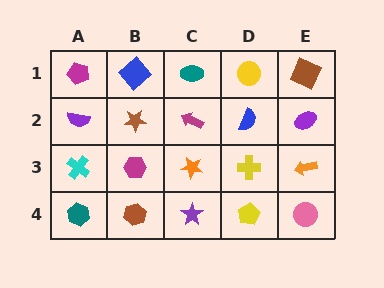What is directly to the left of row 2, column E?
A blue semicircle.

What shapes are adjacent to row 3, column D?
A blue semicircle (row 2, column D), a yellow pentagon (row 4, column D), an orange star (row 3, column C), an orange arrow (row 3, column E).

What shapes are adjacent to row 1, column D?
A blue semicircle (row 2, column D), a teal ellipse (row 1, column C), a brown square (row 1, column E).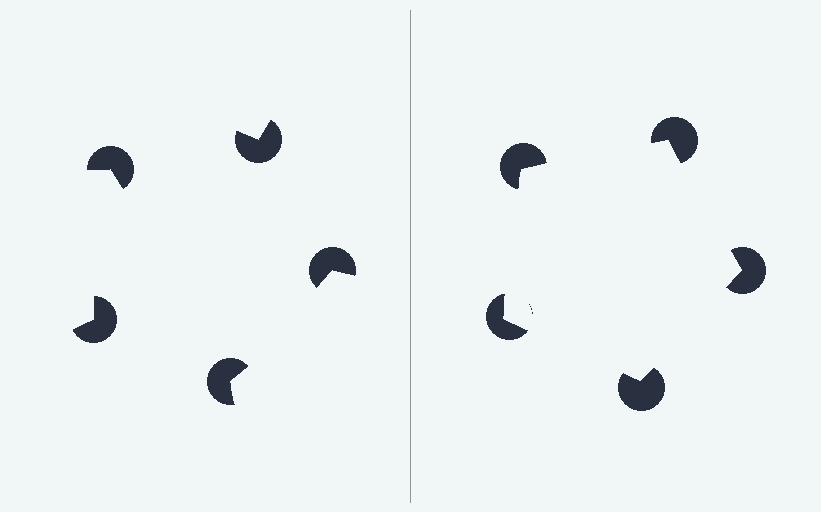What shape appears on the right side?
An illusory pentagon.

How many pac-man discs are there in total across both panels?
10 — 5 on each side.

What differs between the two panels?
The pac-man discs are positioned identically on both sides; only the wedge orientations differ. On the right they align to a pentagon; on the left they are misaligned.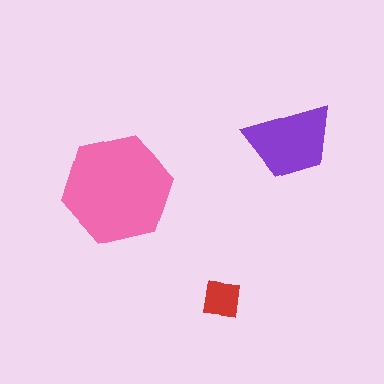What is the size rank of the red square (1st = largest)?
3rd.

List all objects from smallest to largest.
The red square, the purple trapezoid, the pink hexagon.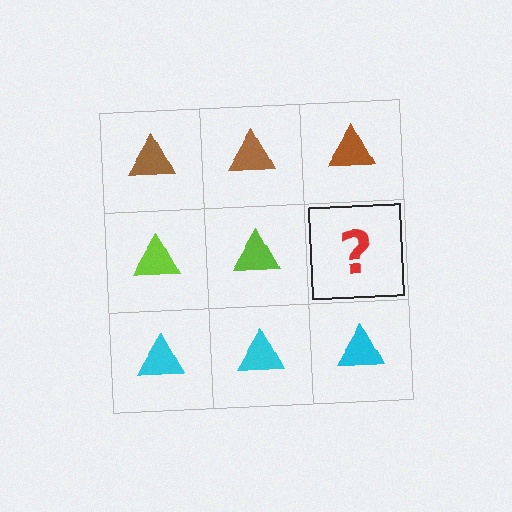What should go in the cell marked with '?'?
The missing cell should contain a lime triangle.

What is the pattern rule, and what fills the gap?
The rule is that each row has a consistent color. The gap should be filled with a lime triangle.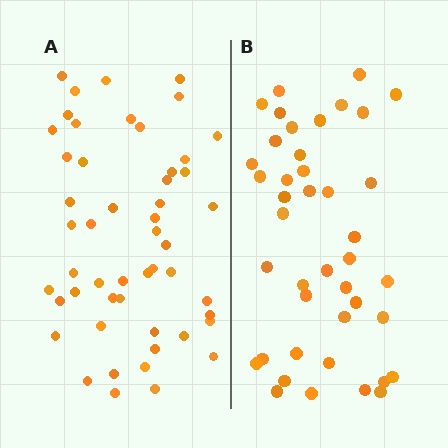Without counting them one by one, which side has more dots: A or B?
Region A (the left region) has more dots.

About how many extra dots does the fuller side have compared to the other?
Region A has roughly 8 or so more dots than region B.